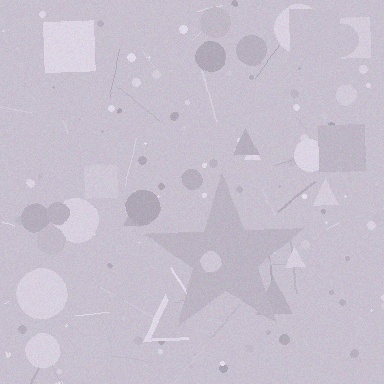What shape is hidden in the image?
A star is hidden in the image.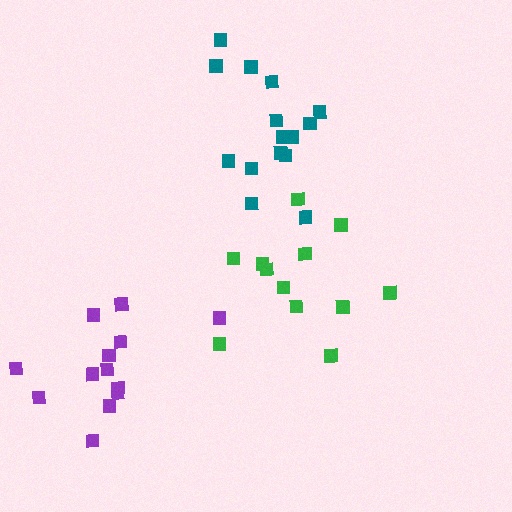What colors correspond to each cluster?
The clusters are colored: green, teal, purple.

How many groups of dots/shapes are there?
There are 3 groups.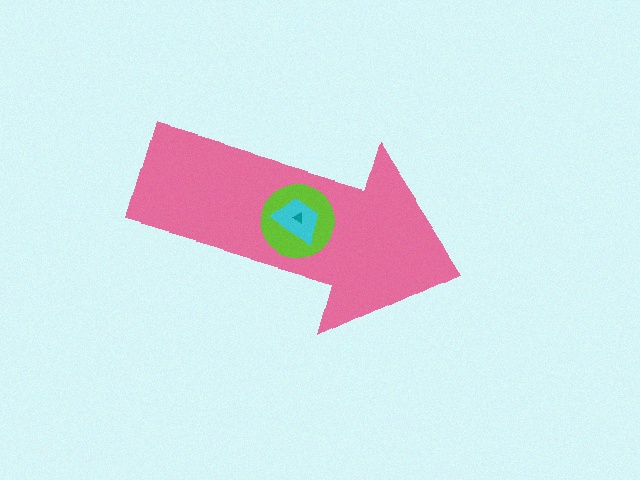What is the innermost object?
The teal triangle.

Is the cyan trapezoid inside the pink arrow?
Yes.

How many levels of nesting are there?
4.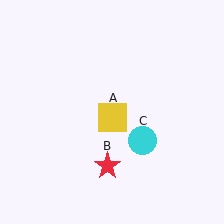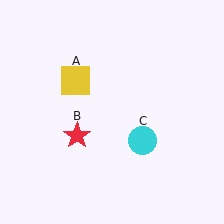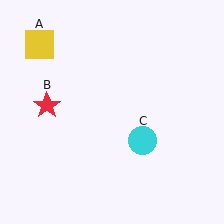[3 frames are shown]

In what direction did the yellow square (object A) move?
The yellow square (object A) moved up and to the left.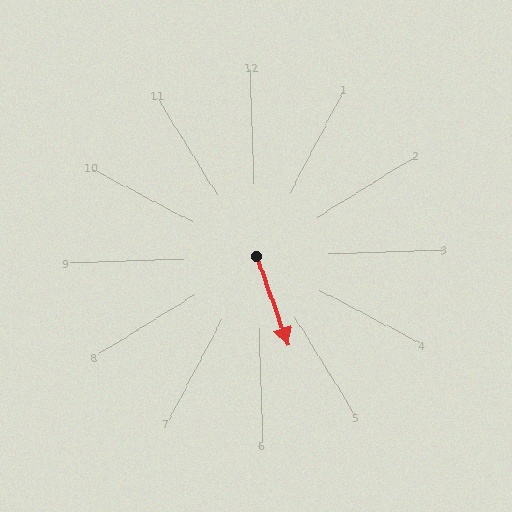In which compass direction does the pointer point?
South.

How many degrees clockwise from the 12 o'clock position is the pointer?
Approximately 162 degrees.